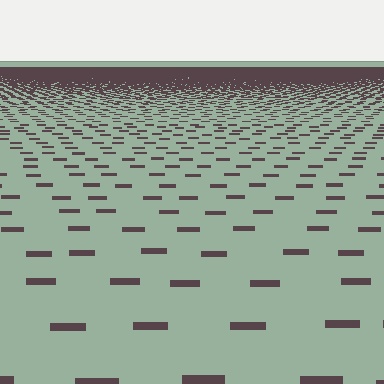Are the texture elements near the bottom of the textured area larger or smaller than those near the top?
Larger. Near the bottom, elements are closer to the viewer and appear at a bigger on-screen size.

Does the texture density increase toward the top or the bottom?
Density increases toward the top.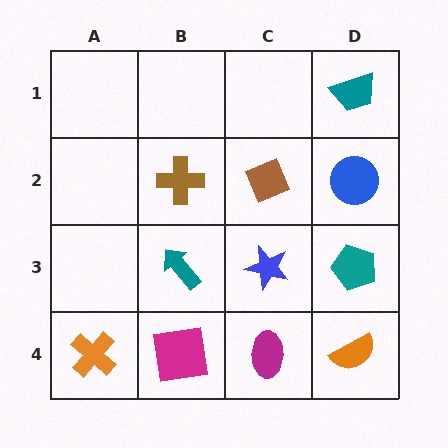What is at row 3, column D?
A teal pentagon.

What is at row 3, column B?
A teal arrow.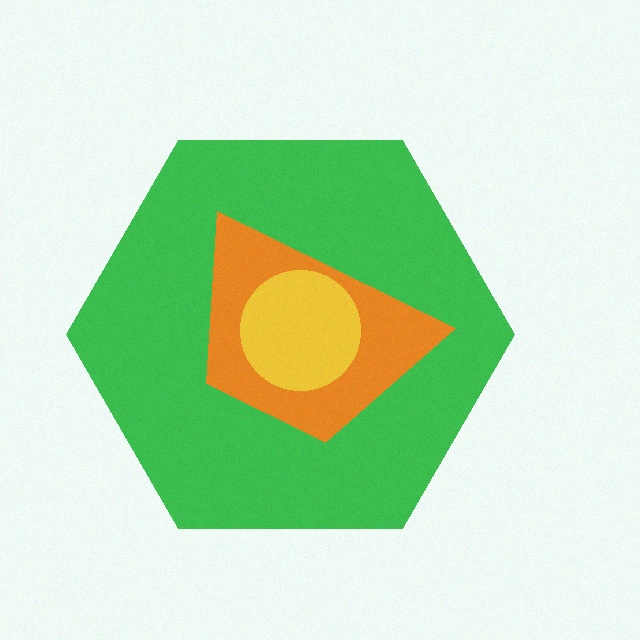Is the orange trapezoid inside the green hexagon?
Yes.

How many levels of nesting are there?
3.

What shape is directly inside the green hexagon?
The orange trapezoid.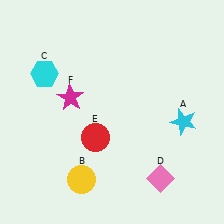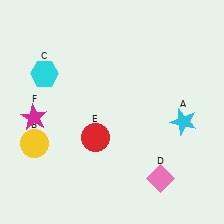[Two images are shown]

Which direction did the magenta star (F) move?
The magenta star (F) moved left.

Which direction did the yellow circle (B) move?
The yellow circle (B) moved left.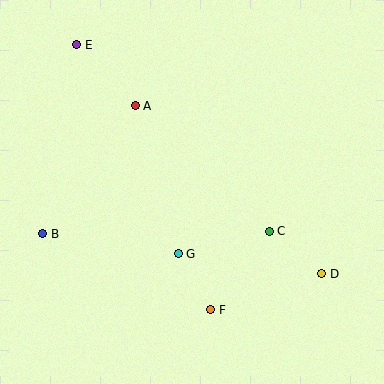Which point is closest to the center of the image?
Point G at (178, 254) is closest to the center.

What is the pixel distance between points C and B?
The distance between C and B is 226 pixels.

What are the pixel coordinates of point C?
Point C is at (269, 231).